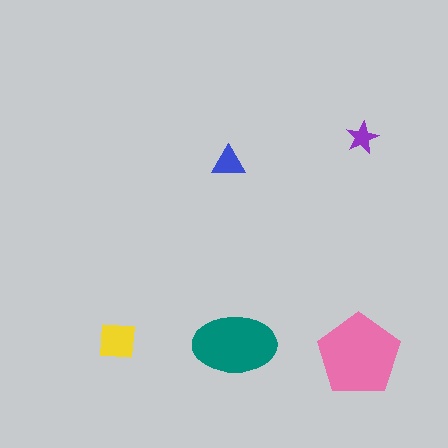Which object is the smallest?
The purple star.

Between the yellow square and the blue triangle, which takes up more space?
The yellow square.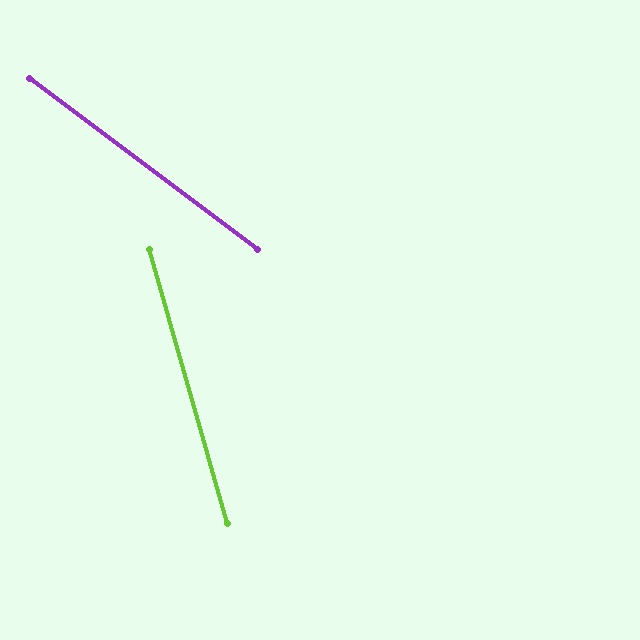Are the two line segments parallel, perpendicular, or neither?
Neither parallel nor perpendicular — they differ by about 37°.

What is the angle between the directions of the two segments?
Approximately 37 degrees.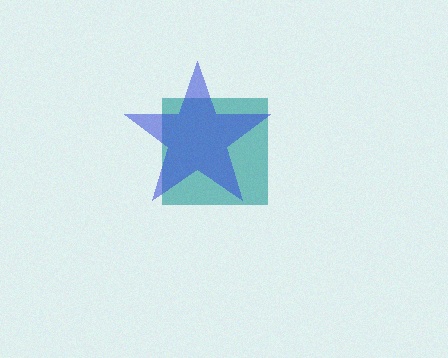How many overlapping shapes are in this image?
There are 2 overlapping shapes in the image.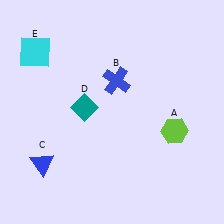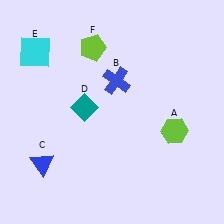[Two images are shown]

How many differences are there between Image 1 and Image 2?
There is 1 difference between the two images.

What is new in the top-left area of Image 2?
A lime pentagon (F) was added in the top-left area of Image 2.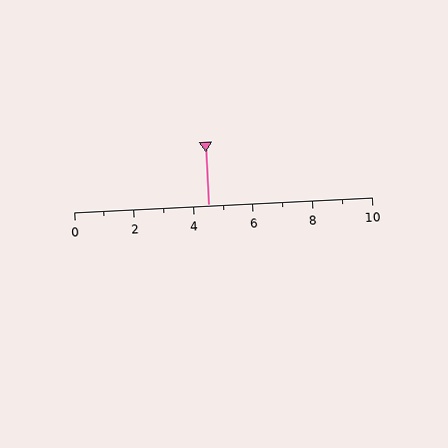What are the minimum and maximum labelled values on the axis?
The axis runs from 0 to 10.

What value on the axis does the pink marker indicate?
The marker indicates approximately 4.5.